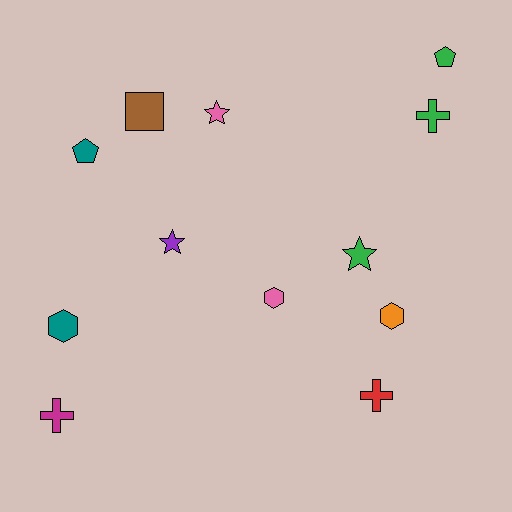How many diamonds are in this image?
There are no diamonds.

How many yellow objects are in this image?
There are no yellow objects.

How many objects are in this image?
There are 12 objects.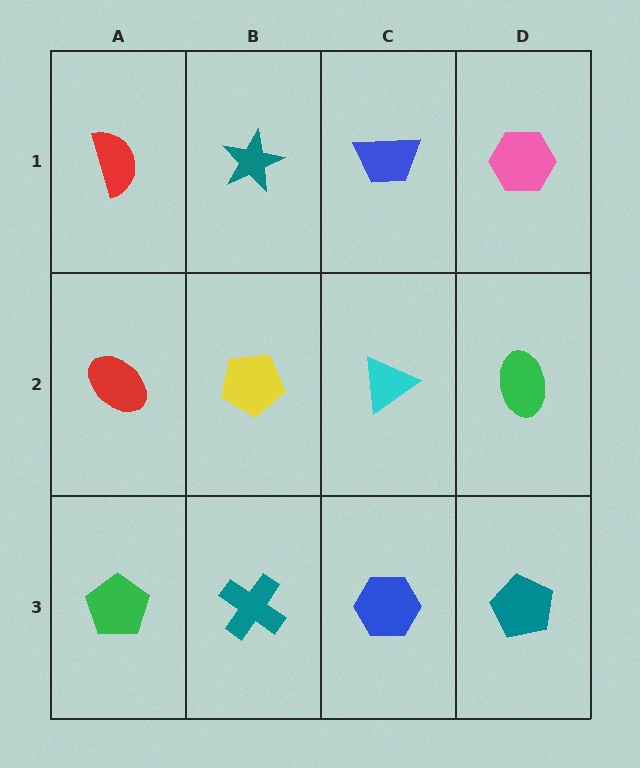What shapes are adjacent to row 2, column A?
A red semicircle (row 1, column A), a green pentagon (row 3, column A), a yellow pentagon (row 2, column B).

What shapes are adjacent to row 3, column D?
A green ellipse (row 2, column D), a blue hexagon (row 3, column C).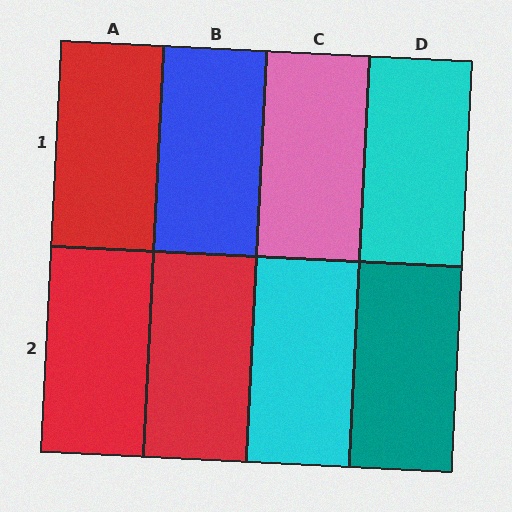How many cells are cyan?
2 cells are cyan.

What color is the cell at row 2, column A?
Red.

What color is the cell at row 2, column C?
Cyan.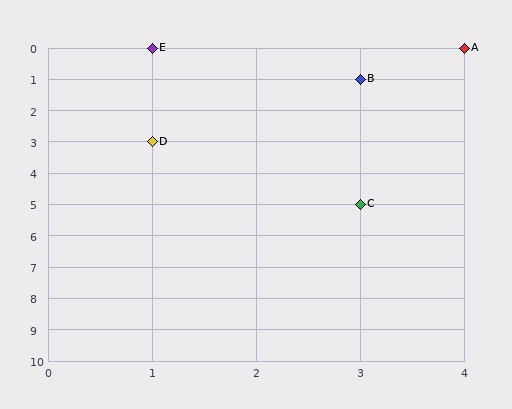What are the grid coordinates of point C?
Point C is at grid coordinates (3, 5).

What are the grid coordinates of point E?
Point E is at grid coordinates (1, 0).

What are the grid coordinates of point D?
Point D is at grid coordinates (1, 3).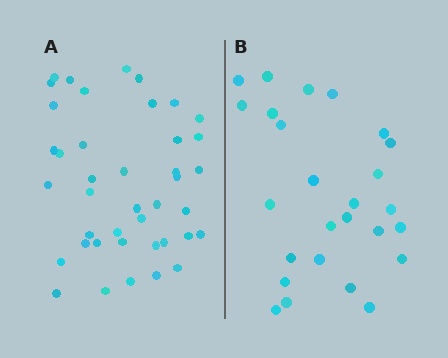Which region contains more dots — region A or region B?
Region A (the left region) has more dots.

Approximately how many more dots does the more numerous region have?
Region A has approximately 15 more dots than region B.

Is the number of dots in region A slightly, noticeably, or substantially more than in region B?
Region A has substantially more. The ratio is roughly 1.6 to 1.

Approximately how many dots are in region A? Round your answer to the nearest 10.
About 40 dots. (The exact count is 41, which rounds to 40.)